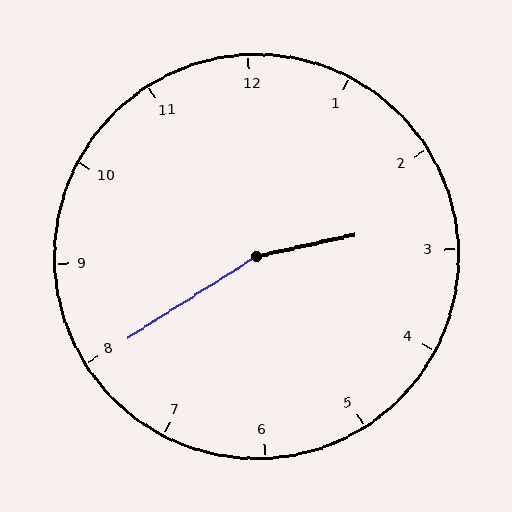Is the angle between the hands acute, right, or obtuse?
It is obtuse.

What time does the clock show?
2:40.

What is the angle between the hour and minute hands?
Approximately 160 degrees.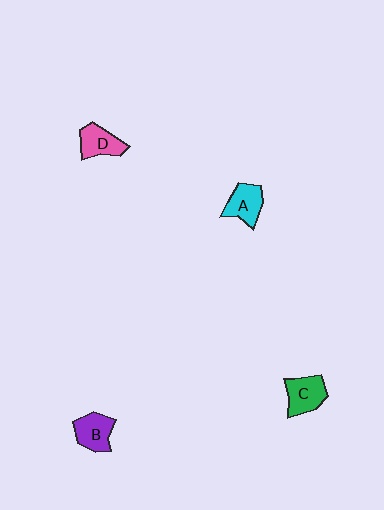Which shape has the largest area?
Shape C (green).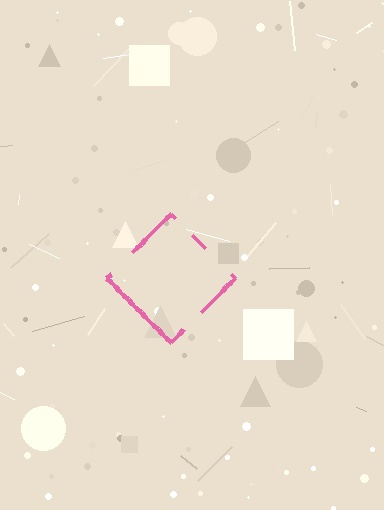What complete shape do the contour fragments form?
The contour fragments form a diamond.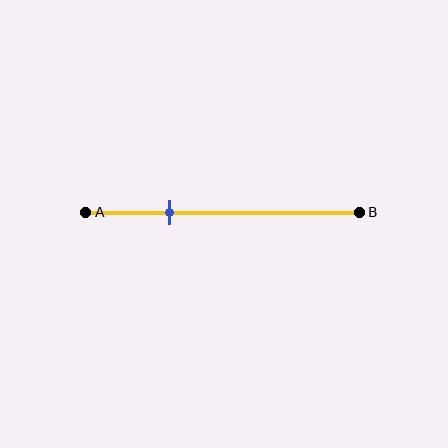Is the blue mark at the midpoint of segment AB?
No, the mark is at about 30% from A, not at the 50% midpoint.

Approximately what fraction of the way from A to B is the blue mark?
The blue mark is approximately 30% of the way from A to B.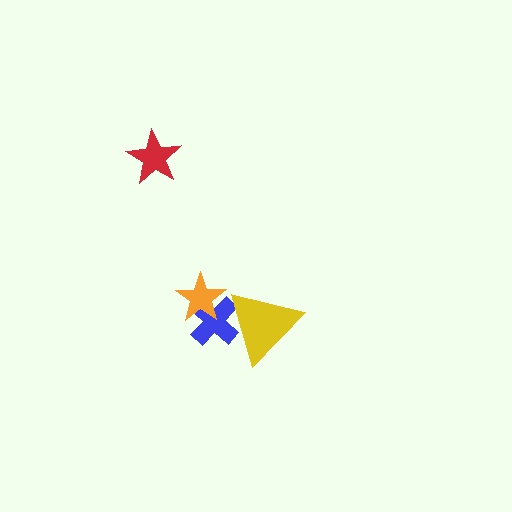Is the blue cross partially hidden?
Yes, it is partially covered by another shape.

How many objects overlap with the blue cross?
2 objects overlap with the blue cross.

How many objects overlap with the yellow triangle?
1 object overlaps with the yellow triangle.